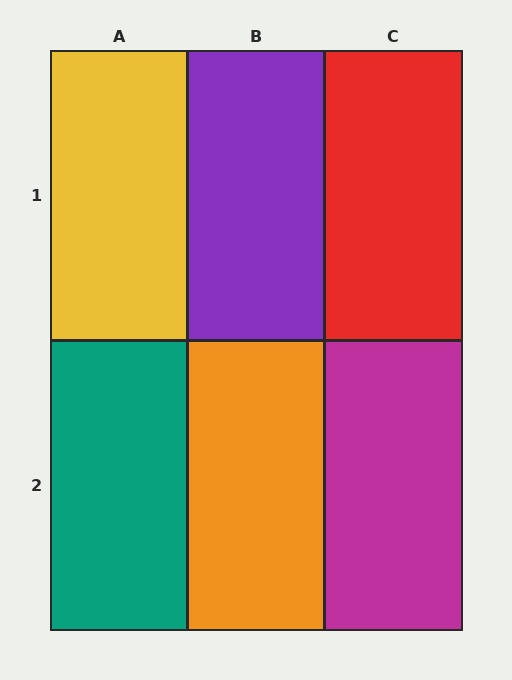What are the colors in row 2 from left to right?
Teal, orange, magenta.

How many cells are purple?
1 cell is purple.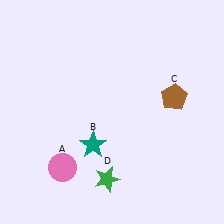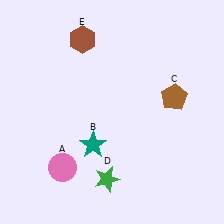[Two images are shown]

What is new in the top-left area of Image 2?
A brown hexagon (E) was added in the top-left area of Image 2.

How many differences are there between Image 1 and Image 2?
There is 1 difference between the two images.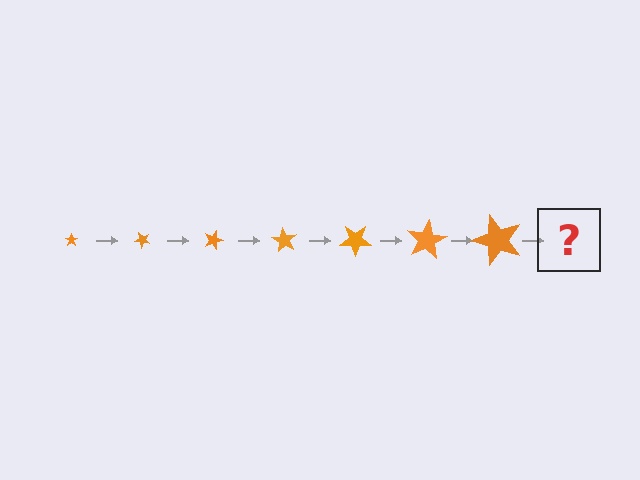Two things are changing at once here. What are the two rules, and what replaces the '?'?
The two rules are that the star grows larger each step and it rotates 45 degrees each step. The '?' should be a star, larger than the previous one and rotated 315 degrees from the start.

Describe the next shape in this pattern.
It should be a star, larger than the previous one and rotated 315 degrees from the start.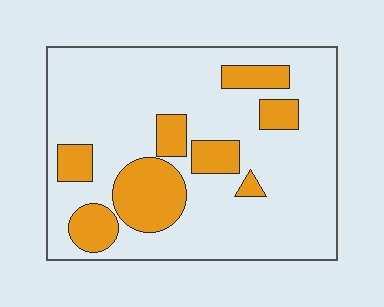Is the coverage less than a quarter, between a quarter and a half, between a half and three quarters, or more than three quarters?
Less than a quarter.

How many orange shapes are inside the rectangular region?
8.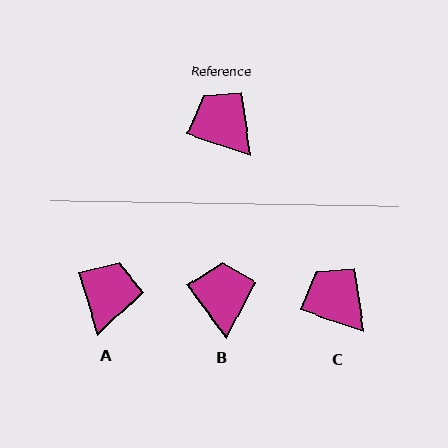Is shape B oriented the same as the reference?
No, it is off by about 35 degrees.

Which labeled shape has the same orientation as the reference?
C.